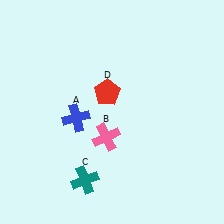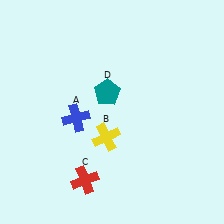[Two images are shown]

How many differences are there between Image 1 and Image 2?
There are 3 differences between the two images.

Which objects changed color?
B changed from pink to yellow. C changed from teal to red. D changed from red to teal.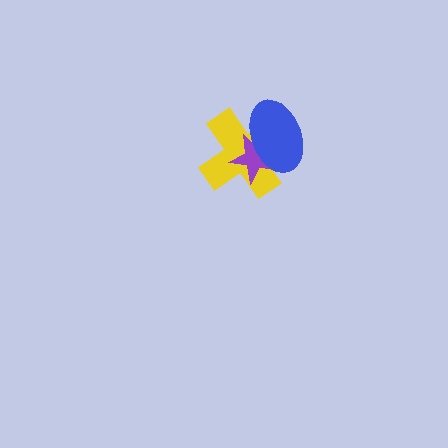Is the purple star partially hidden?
Yes, it is partially covered by another shape.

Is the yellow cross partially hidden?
Yes, it is partially covered by another shape.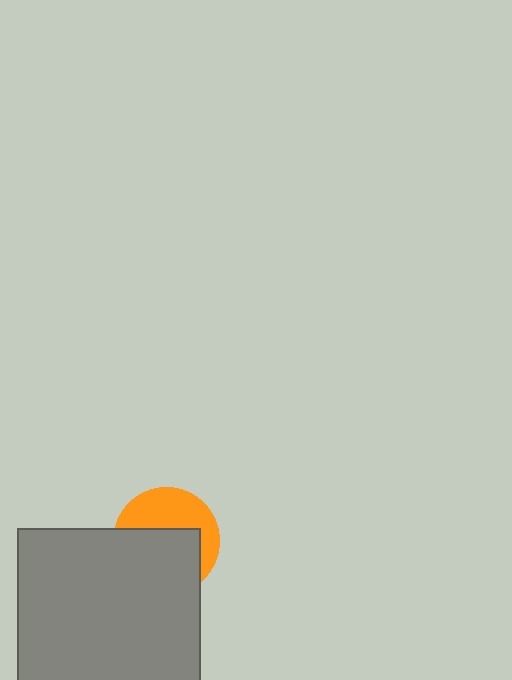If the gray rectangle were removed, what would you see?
You would see the complete orange circle.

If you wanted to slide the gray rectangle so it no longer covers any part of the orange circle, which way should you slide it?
Slide it down — that is the most direct way to separate the two shapes.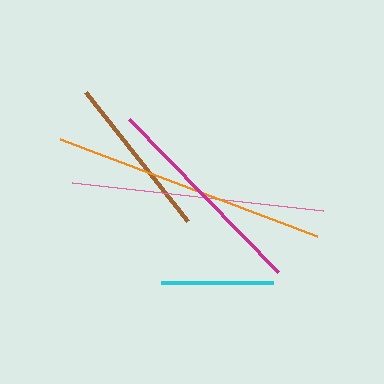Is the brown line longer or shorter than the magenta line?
The magenta line is longer than the brown line.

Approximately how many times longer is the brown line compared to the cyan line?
The brown line is approximately 1.5 times the length of the cyan line.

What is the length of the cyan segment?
The cyan segment is approximately 112 pixels long.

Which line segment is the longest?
The orange line is the longest at approximately 274 pixels.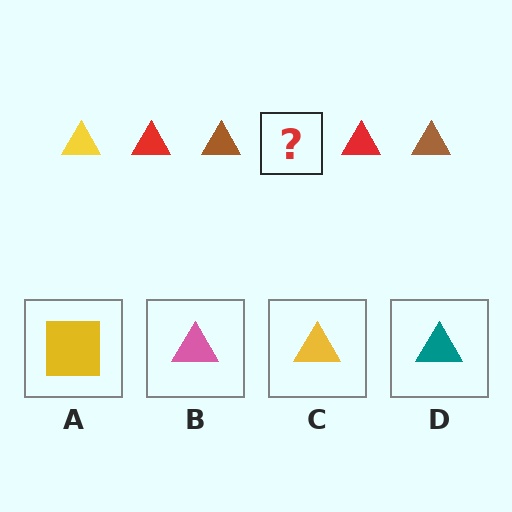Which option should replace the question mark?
Option C.